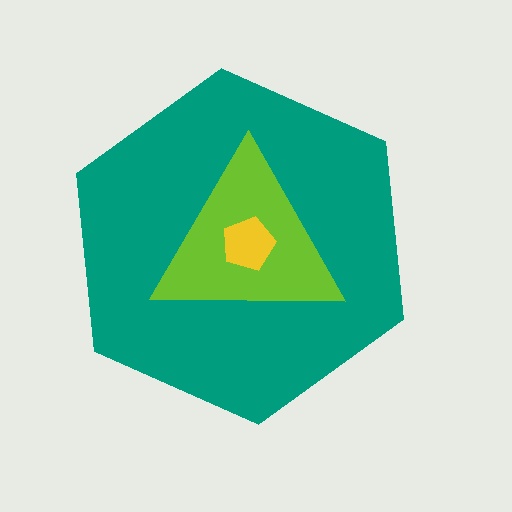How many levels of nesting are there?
3.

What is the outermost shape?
The teal hexagon.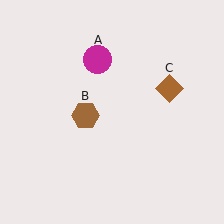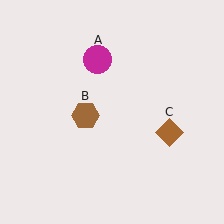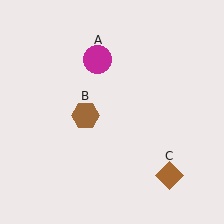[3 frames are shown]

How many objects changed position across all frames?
1 object changed position: brown diamond (object C).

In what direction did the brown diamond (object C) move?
The brown diamond (object C) moved down.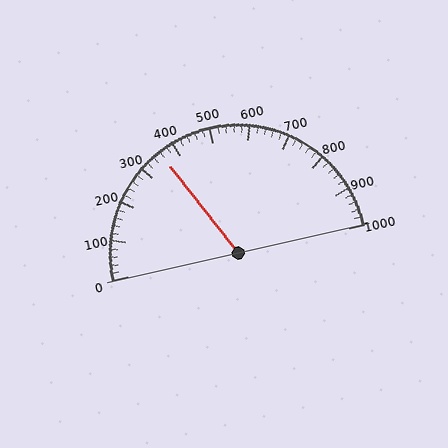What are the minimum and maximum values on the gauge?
The gauge ranges from 0 to 1000.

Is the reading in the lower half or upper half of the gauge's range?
The reading is in the lower half of the range (0 to 1000).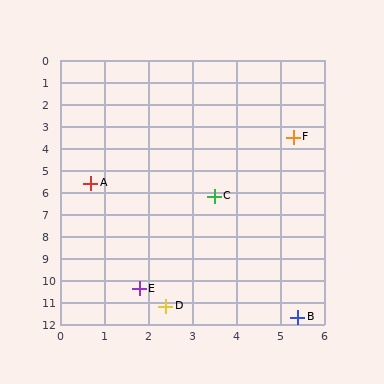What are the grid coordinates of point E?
Point E is at approximately (1.8, 10.4).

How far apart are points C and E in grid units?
Points C and E are about 4.5 grid units apart.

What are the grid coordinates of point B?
Point B is at approximately (5.4, 11.7).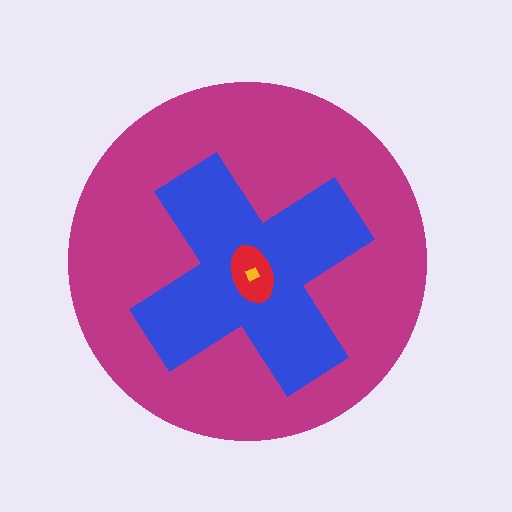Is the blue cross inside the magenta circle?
Yes.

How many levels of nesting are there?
4.